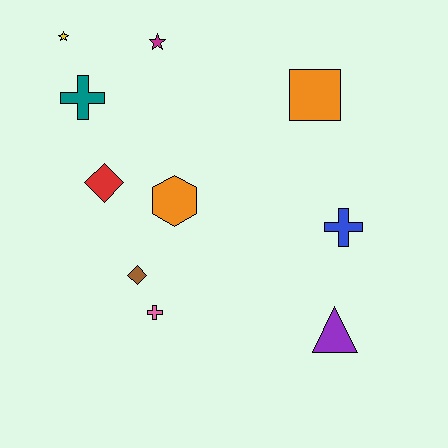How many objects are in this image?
There are 10 objects.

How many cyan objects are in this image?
There are no cyan objects.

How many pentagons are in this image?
There are no pentagons.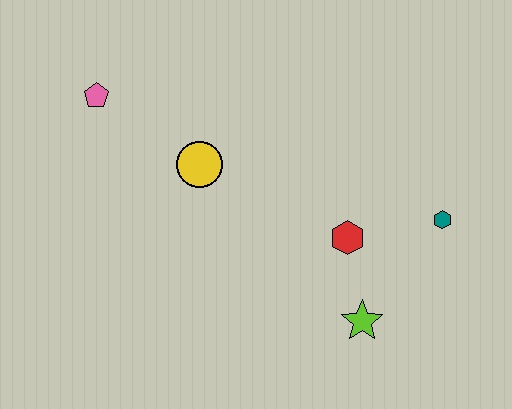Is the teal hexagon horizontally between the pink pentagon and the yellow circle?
No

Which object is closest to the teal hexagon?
The red hexagon is closest to the teal hexagon.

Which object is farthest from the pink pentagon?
The teal hexagon is farthest from the pink pentagon.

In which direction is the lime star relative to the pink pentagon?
The lime star is to the right of the pink pentagon.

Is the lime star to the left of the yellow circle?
No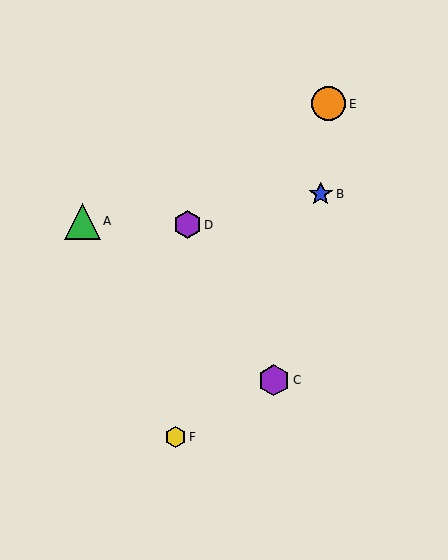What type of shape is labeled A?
Shape A is a green triangle.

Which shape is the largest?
The green triangle (labeled A) is the largest.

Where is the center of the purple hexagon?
The center of the purple hexagon is at (188, 225).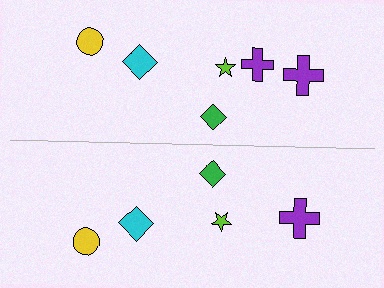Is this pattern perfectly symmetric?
No, the pattern is not perfectly symmetric. A purple cross is missing from the bottom side.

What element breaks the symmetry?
A purple cross is missing from the bottom side.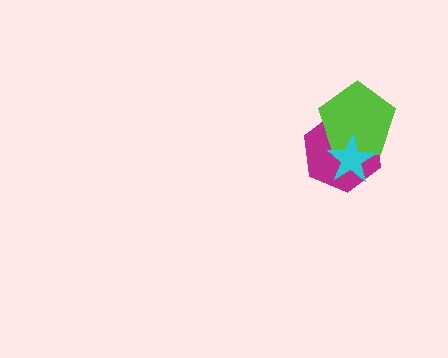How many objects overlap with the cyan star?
2 objects overlap with the cyan star.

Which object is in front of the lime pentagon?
The cyan star is in front of the lime pentagon.